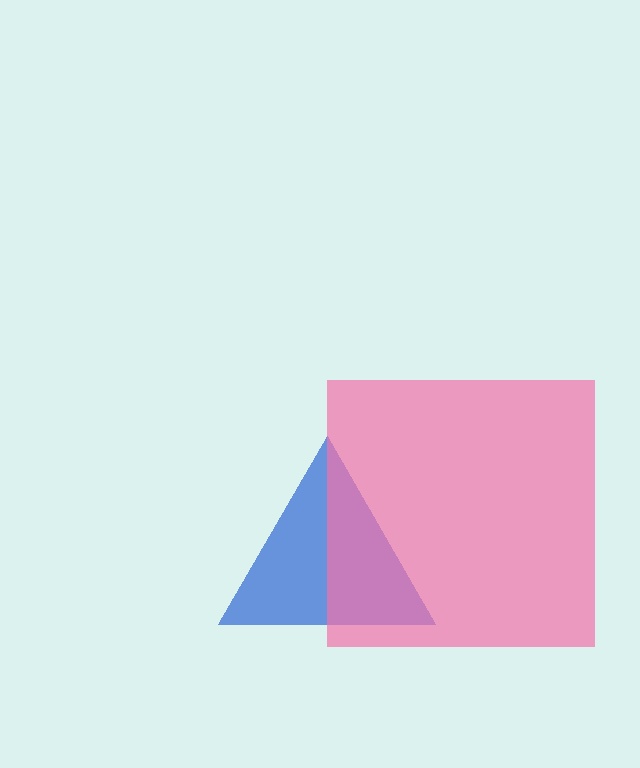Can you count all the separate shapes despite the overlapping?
Yes, there are 2 separate shapes.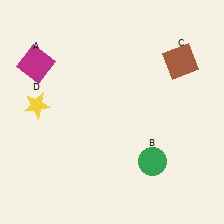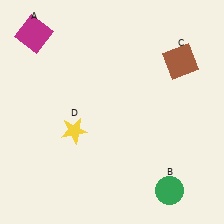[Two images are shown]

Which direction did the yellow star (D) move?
The yellow star (D) moved right.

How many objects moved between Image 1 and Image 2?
3 objects moved between the two images.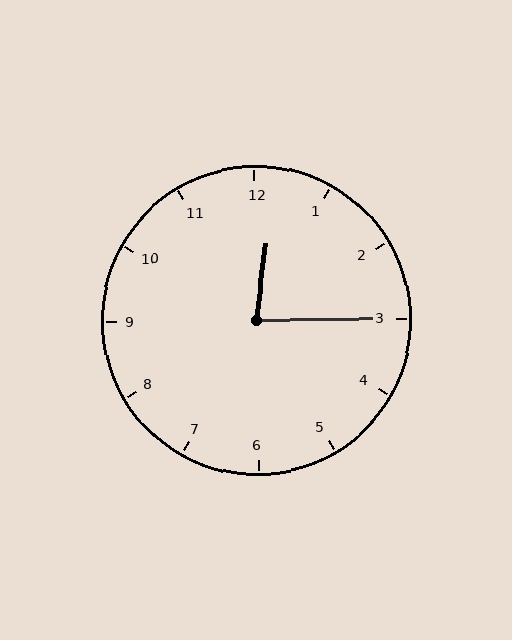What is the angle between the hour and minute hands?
Approximately 82 degrees.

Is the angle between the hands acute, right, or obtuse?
It is acute.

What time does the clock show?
12:15.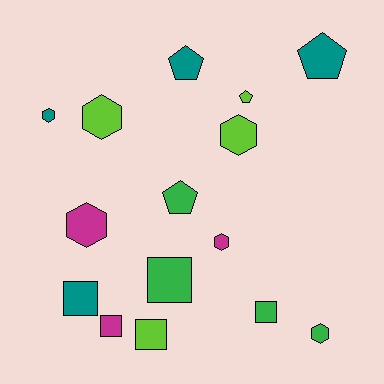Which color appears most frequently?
Green, with 4 objects.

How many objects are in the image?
There are 15 objects.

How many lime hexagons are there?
There are 2 lime hexagons.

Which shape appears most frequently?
Hexagon, with 6 objects.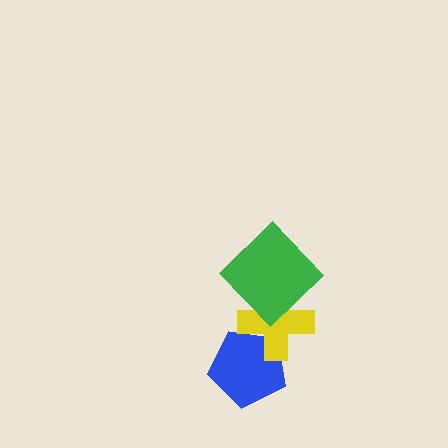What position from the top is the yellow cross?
The yellow cross is 2nd from the top.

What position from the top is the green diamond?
The green diamond is 1st from the top.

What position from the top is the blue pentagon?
The blue pentagon is 3rd from the top.